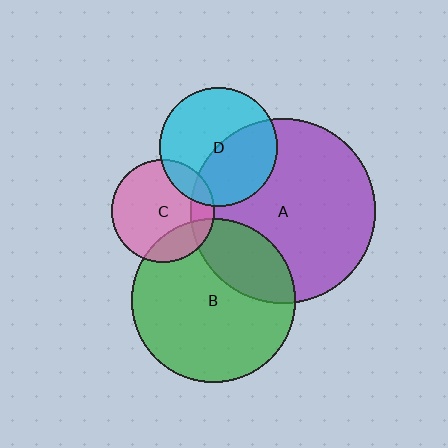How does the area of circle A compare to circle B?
Approximately 1.3 times.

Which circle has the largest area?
Circle A (purple).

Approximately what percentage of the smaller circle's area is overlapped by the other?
Approximately 15%.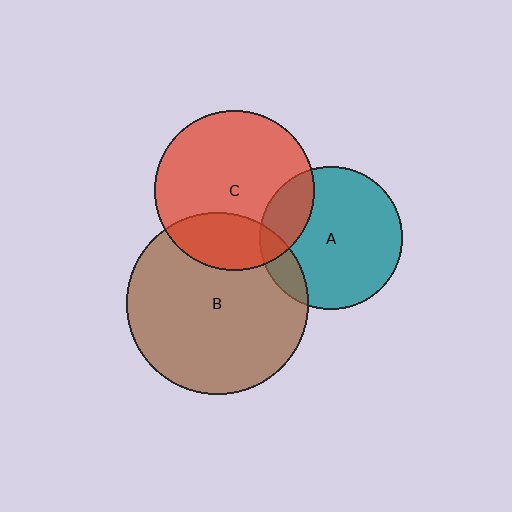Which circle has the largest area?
Circle B (brown).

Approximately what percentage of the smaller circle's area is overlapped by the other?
Approximately 25%.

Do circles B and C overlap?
Yes.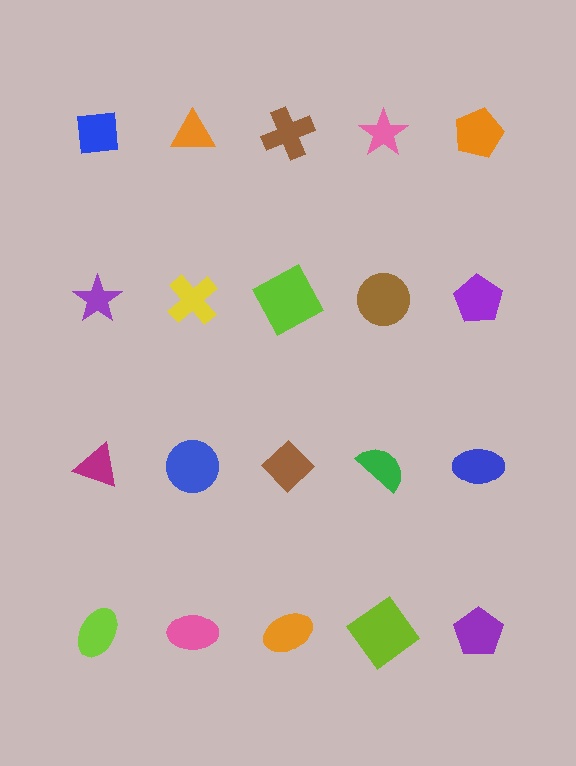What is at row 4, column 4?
A lime diamond.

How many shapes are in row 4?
5 shapes.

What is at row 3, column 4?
A green semicircle.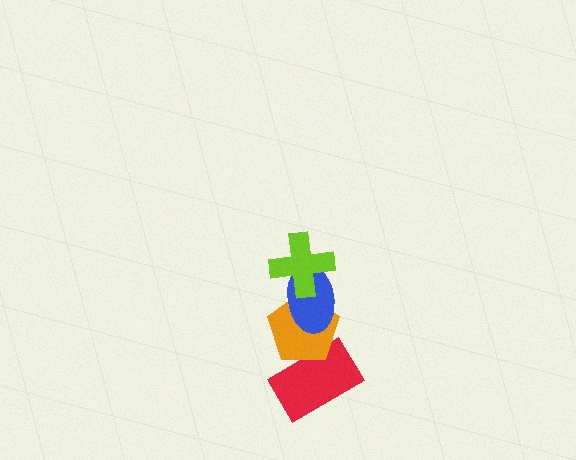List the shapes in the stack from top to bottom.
From top to bottom: the lime cross, the blue ellipse, the orange pentagon, the red rectangle.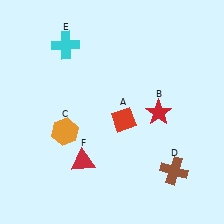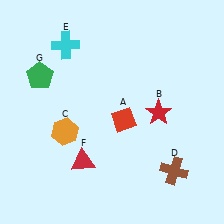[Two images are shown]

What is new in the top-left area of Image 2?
A green pentagon (G) was added in the top-left area of Image 2.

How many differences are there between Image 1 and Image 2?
There is 1 difference between the two images.